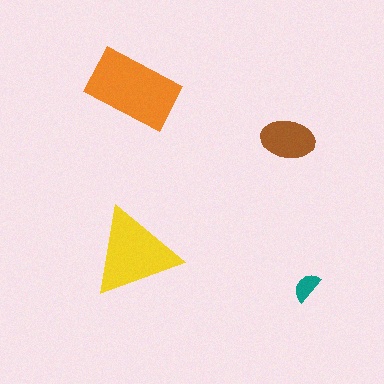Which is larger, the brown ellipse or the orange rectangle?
The orange rectangle.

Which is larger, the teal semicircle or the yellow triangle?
The yellow triangle.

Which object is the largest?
The orange rectangle.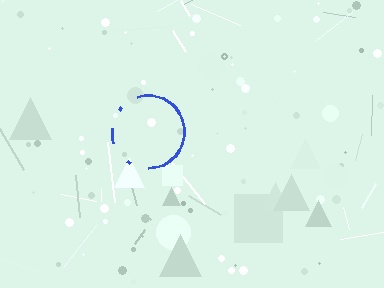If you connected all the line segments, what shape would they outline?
They would outline a circle.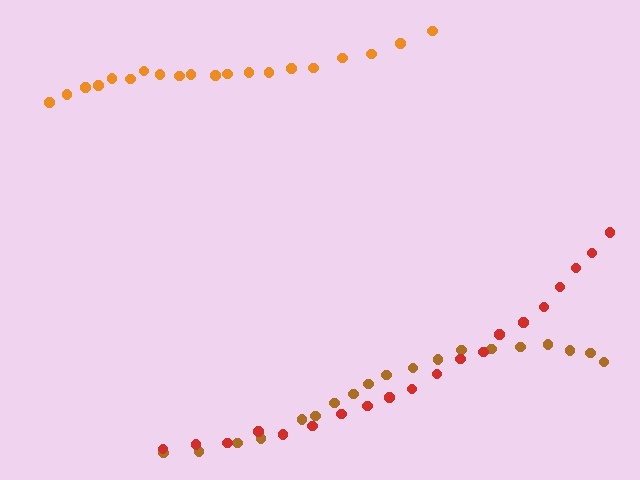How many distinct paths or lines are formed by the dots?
There are 3 distinct paths.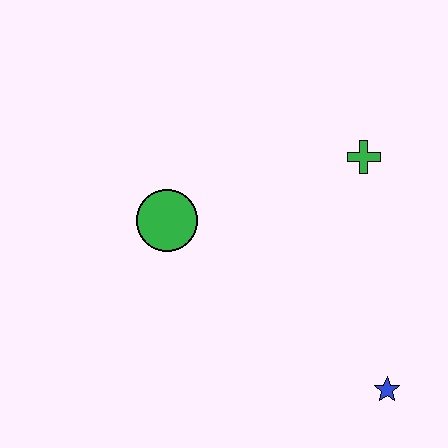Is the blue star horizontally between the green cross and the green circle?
No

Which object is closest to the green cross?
The green circle is closest to the green cross.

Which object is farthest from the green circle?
The blue star is farthest from the green circle.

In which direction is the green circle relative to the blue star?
The green circle is to the left of the blue star.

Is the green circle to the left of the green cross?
Yes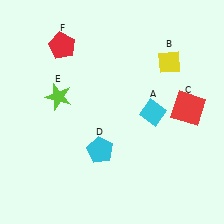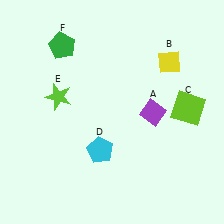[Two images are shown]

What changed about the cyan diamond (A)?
In Image 1, A is cyan. In Image 2, it changed to purple.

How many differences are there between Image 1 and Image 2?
There are 3 differences between the two images.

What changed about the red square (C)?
In Image 1, C is red. In Image 2, it changed to lime.